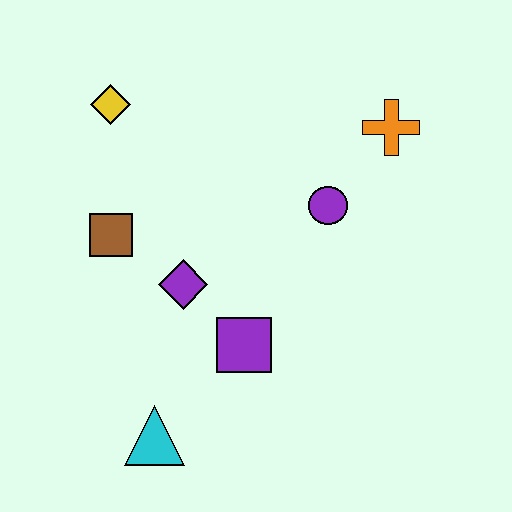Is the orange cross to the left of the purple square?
No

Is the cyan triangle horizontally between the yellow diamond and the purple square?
Yes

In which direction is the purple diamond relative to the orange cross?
The purple diamond is to the left of the orange cross.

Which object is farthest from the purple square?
The yellow diamond is farthest from the purple square.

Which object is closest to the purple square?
The purple diamond is closest to the purple square.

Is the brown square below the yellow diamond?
Yes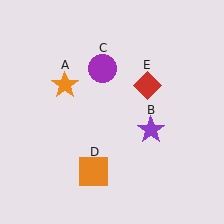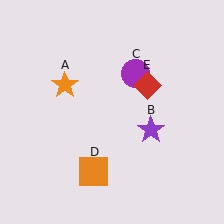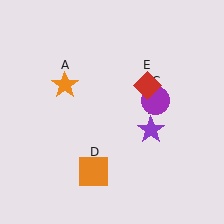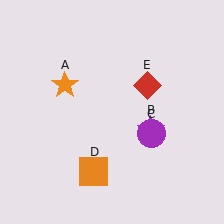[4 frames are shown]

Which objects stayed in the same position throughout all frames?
Orange star (object A) and purple star (object B) and orange square (object D) and red diamond (object E) remained stationary.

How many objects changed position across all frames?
1 object changed position: purple circle (object C).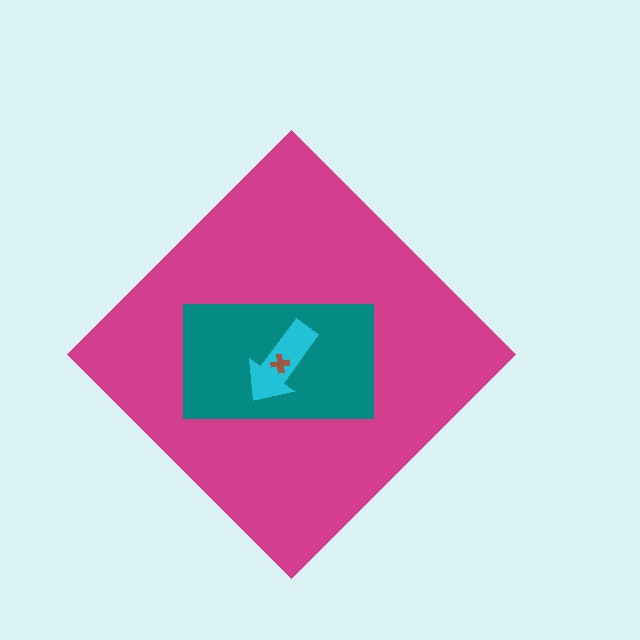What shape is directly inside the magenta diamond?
The teal rectangle.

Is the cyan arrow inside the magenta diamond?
Yes.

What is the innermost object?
The brown cross.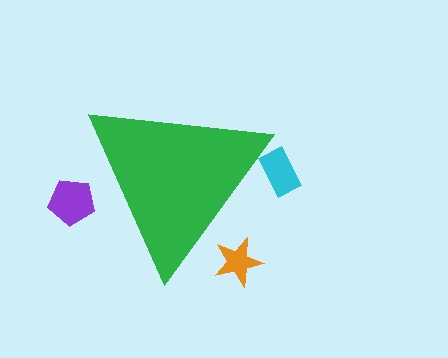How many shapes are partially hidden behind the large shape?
3 shapes are partially hidden.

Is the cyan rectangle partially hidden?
Yes, the cyan rectangle is partially hidden behind the green triangle.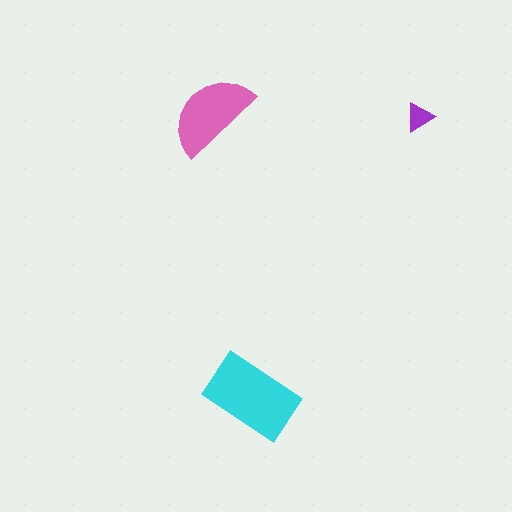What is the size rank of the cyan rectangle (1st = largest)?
1st.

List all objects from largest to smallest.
The cyan rectangle, the pink semicircle, the purple triangle.